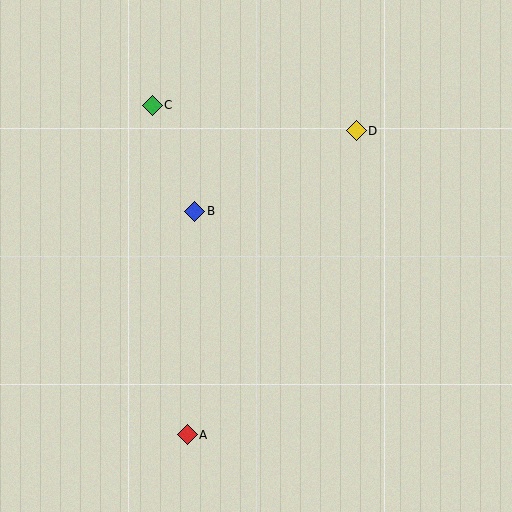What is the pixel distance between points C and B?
The distance between C and B is 114 pixels.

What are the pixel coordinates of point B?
Point B is at (195, 211).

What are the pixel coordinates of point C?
Point C is at (152, 105).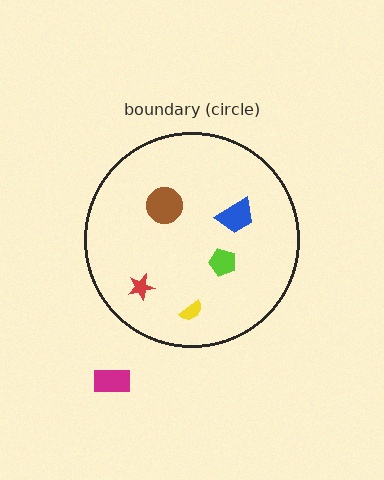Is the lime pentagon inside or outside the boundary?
Inside.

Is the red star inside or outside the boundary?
Inside.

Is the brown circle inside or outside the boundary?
Inside.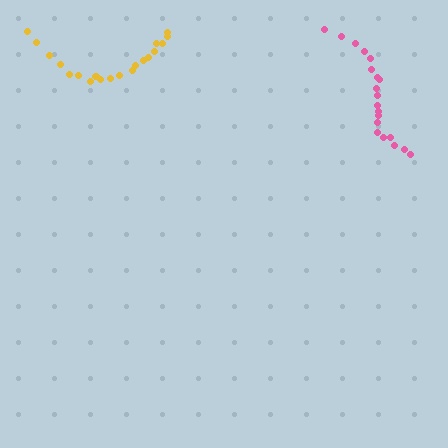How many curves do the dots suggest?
There are 2 distinct paths.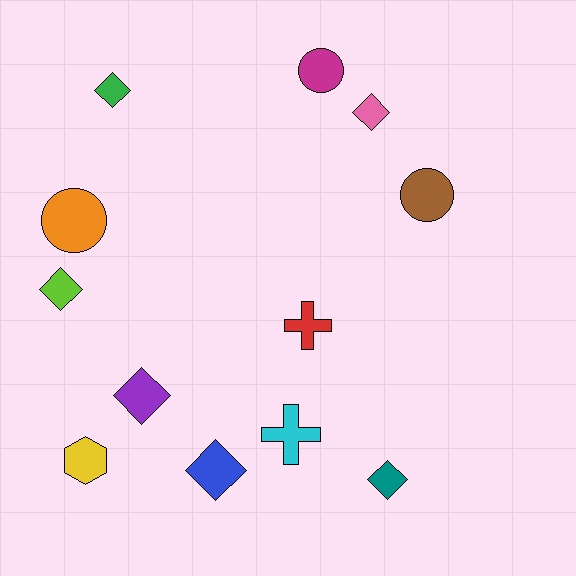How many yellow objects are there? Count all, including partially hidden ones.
There is 1 yellow object.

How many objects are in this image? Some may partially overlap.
There are 12 objects.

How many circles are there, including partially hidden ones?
There are 3 circles.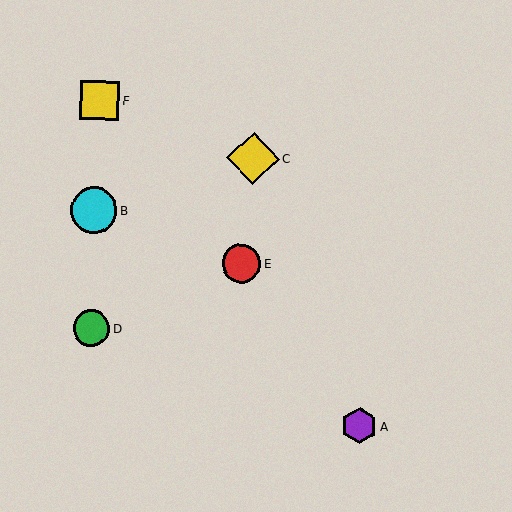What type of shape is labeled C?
Shape C is a yellow diamond.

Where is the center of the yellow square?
The center of the yellow square is at (100, 100).